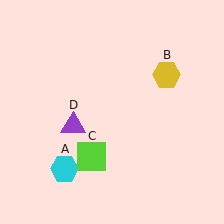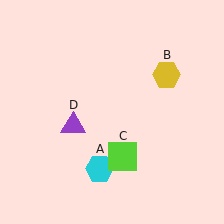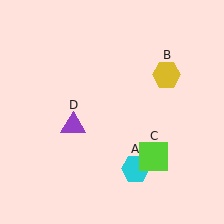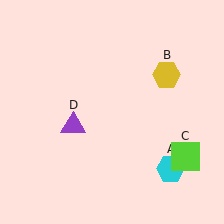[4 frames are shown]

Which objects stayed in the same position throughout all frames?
Yellow hexagon (object B) and purple triangle (object D) remained stationary.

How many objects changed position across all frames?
2 objects changed position: cyan hexagon (object A), lime square (object C).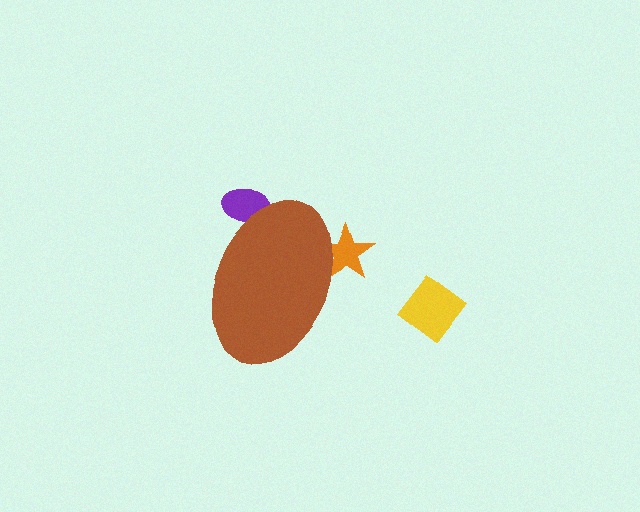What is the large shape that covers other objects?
A brown ellipse.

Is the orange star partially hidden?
Yes, the orange star is partially hidden behind the brown ellipse.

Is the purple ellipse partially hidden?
Yes, the purple ellipse is partially hidden behind the brown ellipse.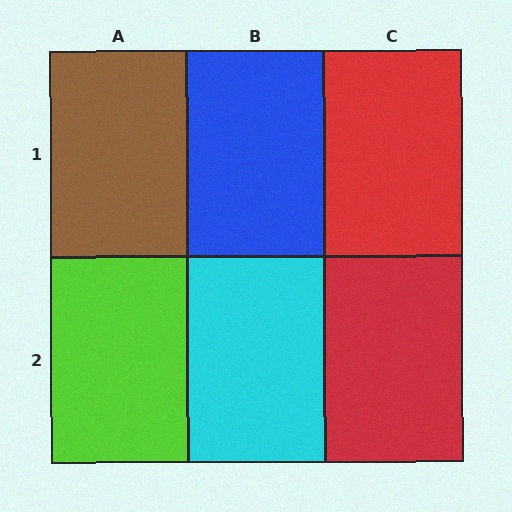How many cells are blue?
1 cell is blue.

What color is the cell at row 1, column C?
Red.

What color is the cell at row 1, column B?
Blue.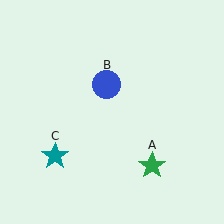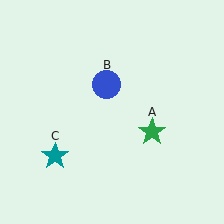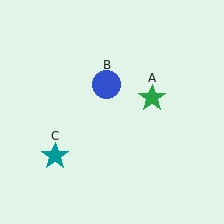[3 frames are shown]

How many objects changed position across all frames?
1 object changed position: green star (object A).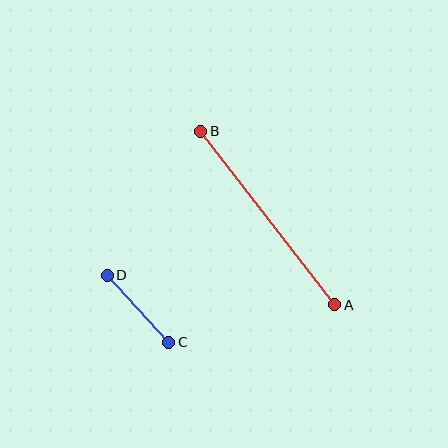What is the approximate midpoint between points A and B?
The midpoint is at approximately (268, 218) pixels.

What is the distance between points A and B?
The distance is approximately 219 pixels.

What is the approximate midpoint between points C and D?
The midpoint is at approximately (138, 309) pixels.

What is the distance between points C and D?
The distance is approximately 91 pixels.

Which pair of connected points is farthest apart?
Points A and B are farthest apart.